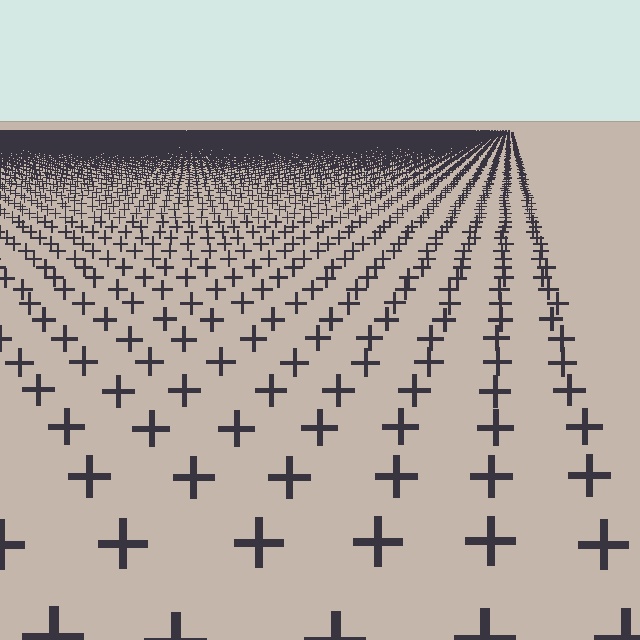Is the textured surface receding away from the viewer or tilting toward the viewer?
The surface is receding away from the viewer. Texture elements get smaller and denser toward the top.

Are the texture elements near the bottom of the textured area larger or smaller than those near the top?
Larger. Near the bottom, elements are closer to the viewer and appear at a bigger on-screen size.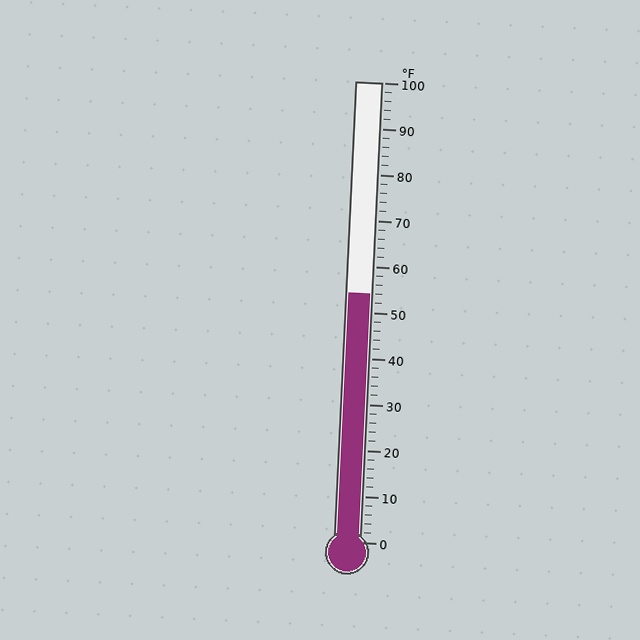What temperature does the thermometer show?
The thermometer shows approximately 54°F.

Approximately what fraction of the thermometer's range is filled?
The thermometer is filled to approximately 55% of its range.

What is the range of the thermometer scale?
The thermometer scale ranges from 0°F to 100°F.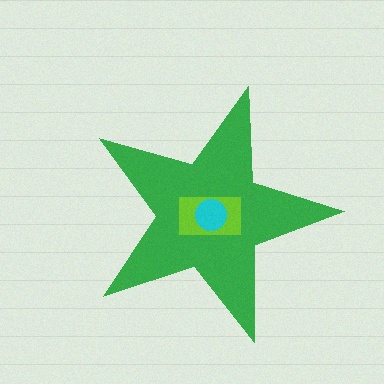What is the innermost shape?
The cyan circle.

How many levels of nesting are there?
3.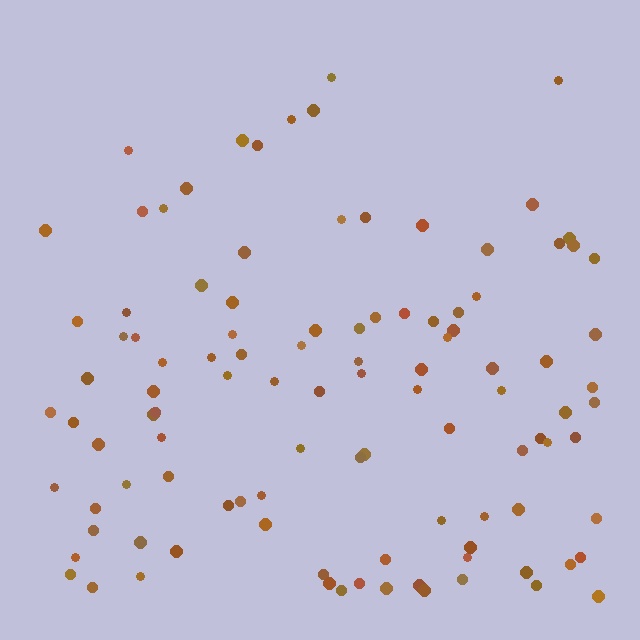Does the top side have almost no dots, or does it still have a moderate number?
Still a moderate number, just noticeably fewer than the bottom.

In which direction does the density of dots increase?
From top to bottom, with the bottom side densest.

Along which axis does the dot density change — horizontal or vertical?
Vertical.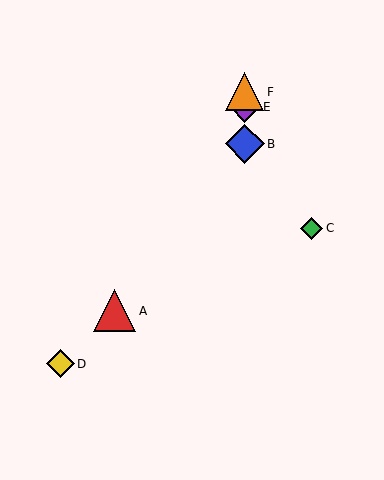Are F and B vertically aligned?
Yes, both are at x≈245.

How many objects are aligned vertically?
3 objects (B, E, F) are aligned vertically.